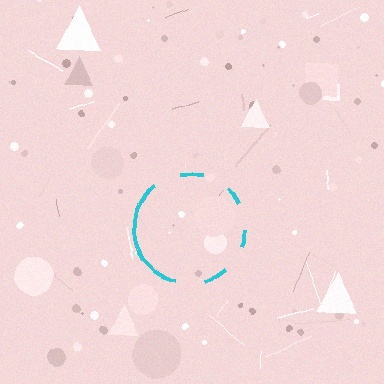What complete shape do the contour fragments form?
The contour fragments form a circle.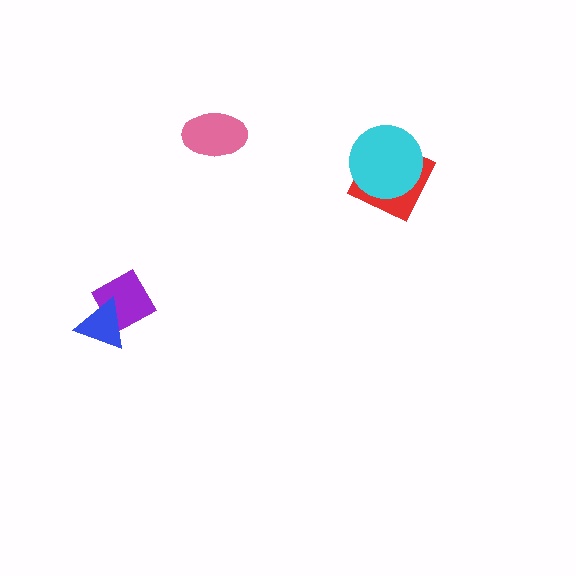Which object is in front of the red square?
The cyan circle is in front of the red square.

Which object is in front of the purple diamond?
The blue triangle is in front of the purple diamond.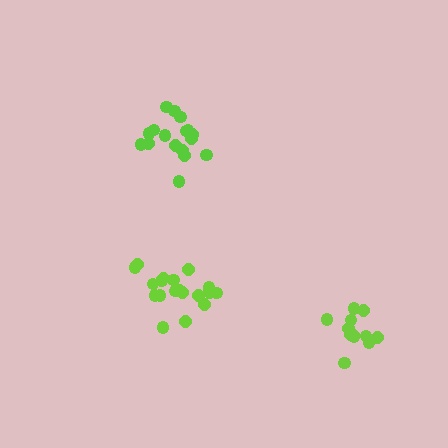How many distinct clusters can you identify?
There are 3 distinct clusters.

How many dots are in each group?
Group 1: 19 dots, Group 2: 17 dots, Group 3: 14 dots (50 total).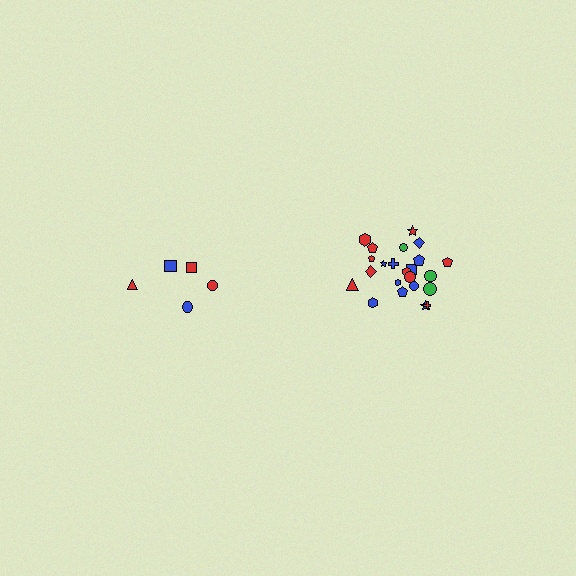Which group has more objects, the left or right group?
The right group.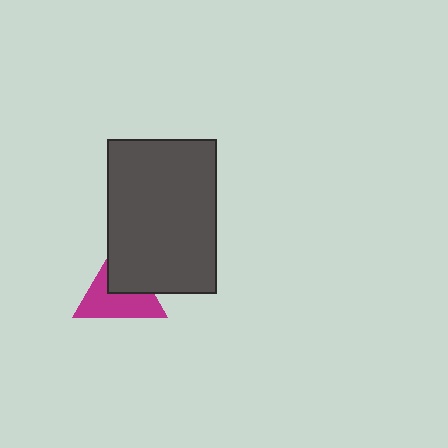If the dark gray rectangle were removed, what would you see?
You would see the complete magenta triangle.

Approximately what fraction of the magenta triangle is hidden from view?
Roughly 41% of the magenta triangle is hidden behind the dark gray rectangle.